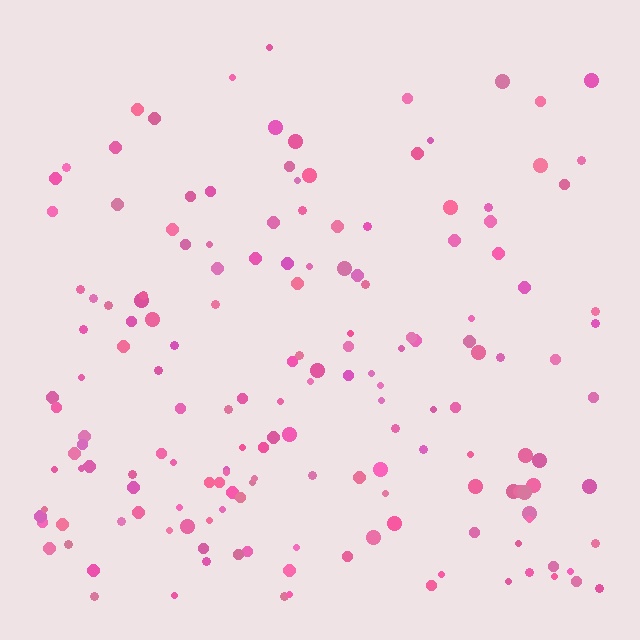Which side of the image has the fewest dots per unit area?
The top.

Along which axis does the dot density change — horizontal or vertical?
Vertical.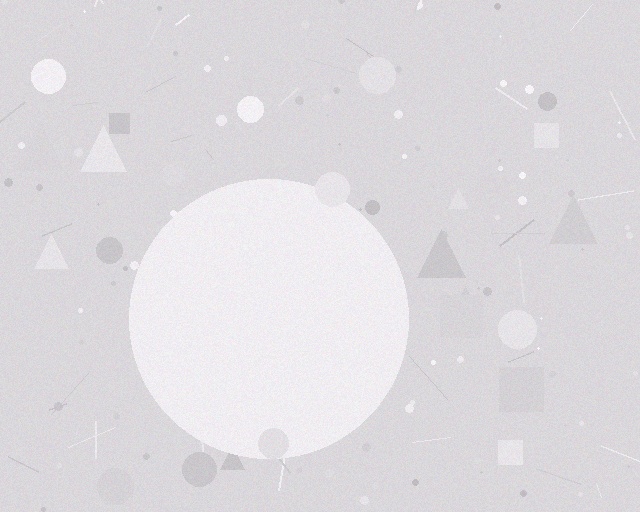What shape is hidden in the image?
A circle is hidden in the image.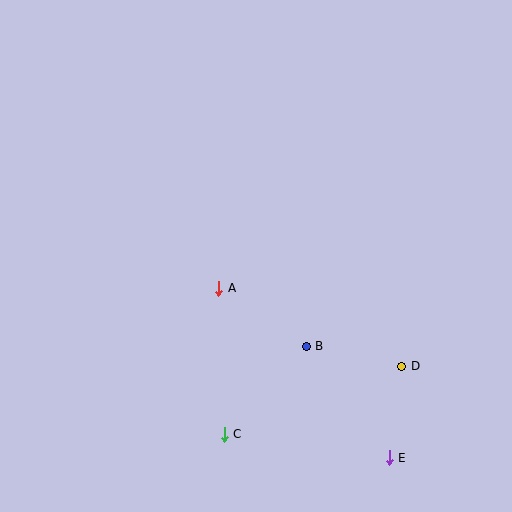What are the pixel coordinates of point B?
Point B is at (306, 346).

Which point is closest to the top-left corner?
Point A is closest to the top-left corner.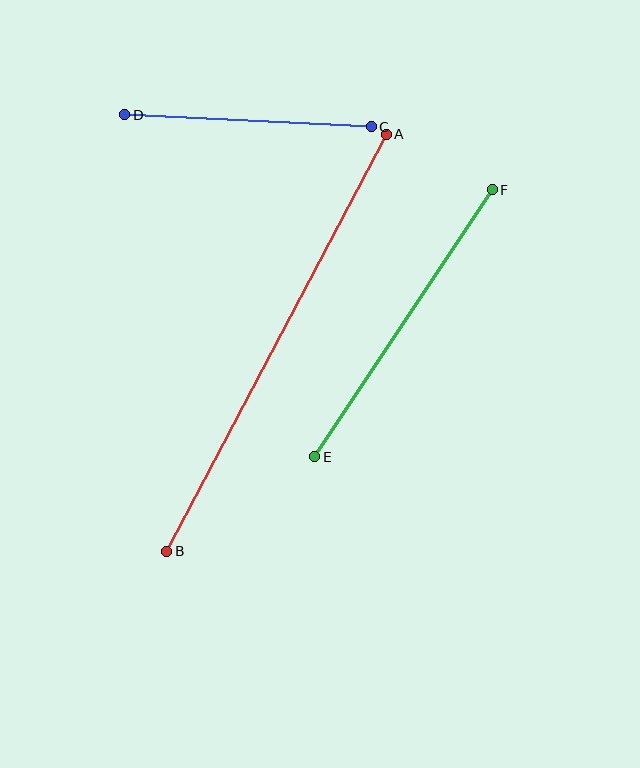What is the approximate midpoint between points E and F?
The midpoint is at approximately (403, 323) pixels.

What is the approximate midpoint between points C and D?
The midpoint is at approximately (248, 121) pixels.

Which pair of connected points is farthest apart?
Points A and B are farthest apart.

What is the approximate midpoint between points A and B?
The midpoint is at approximately (277, 343) pixels.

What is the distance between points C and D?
The distance is approximately 247 pixels.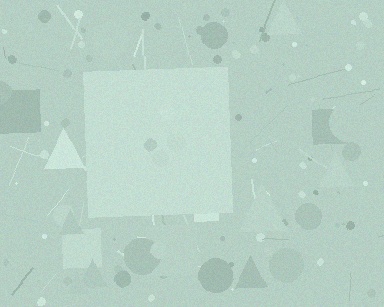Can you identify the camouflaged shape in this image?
The camouflaged shape is a square.